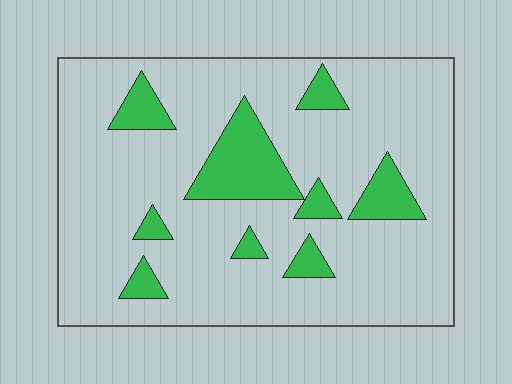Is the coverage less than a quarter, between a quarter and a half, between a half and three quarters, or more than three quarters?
Less than a quarter.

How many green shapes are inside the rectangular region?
9.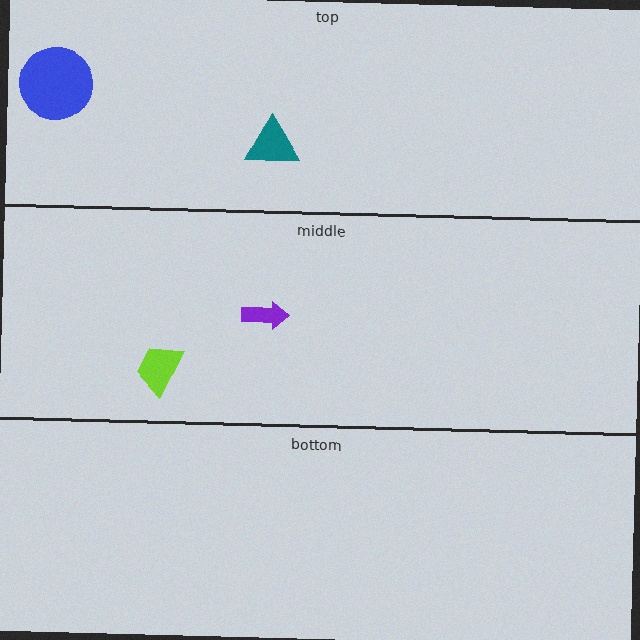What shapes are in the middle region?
The purple arrow, the lime trapezoid.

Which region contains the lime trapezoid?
The middle region.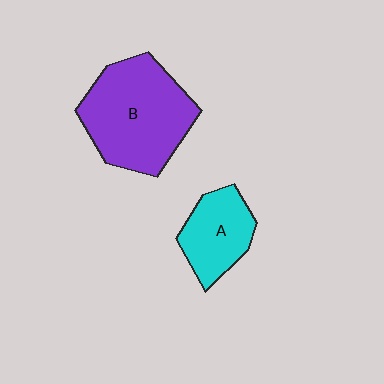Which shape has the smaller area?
Shape A (cyan).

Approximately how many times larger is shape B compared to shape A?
Approximately 1.9 times.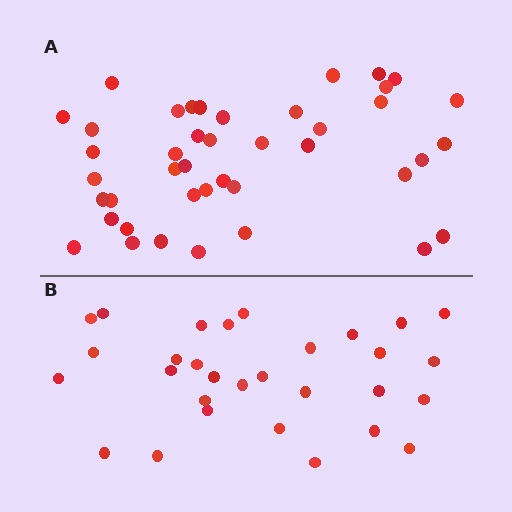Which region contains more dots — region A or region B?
Region A (the top region) has more dots.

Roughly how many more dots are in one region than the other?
Region A has roughly 12 or so more dots than region B.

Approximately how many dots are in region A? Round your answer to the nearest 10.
About 40 dots. (The exact count is 42, which rounds to 40.)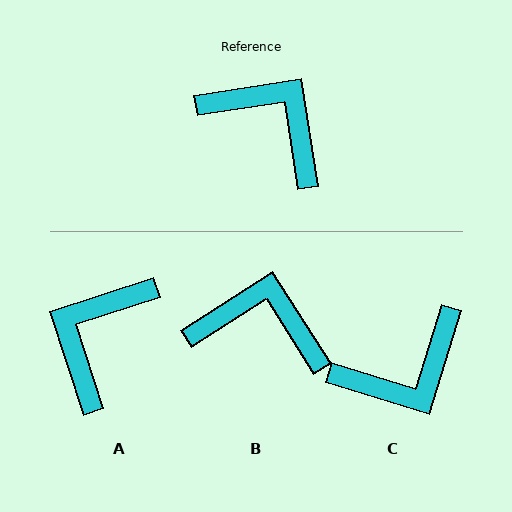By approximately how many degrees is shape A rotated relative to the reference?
Approximately 99 degrees counter-clockwise.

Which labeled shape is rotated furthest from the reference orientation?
C, about 116 degrees away.